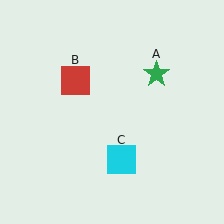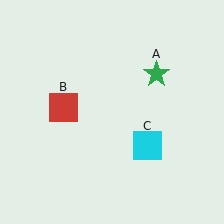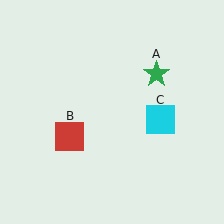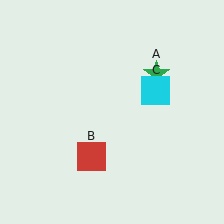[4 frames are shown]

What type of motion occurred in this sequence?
The red square (object B), cyan square (object C) rotated counterclockwise around the center of the scene.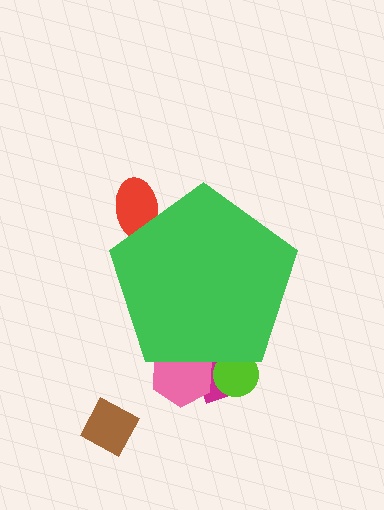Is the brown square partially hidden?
No, the brown square is fully visible.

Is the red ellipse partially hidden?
Yes, the red ellipse is partially hidden behind the green pentagon.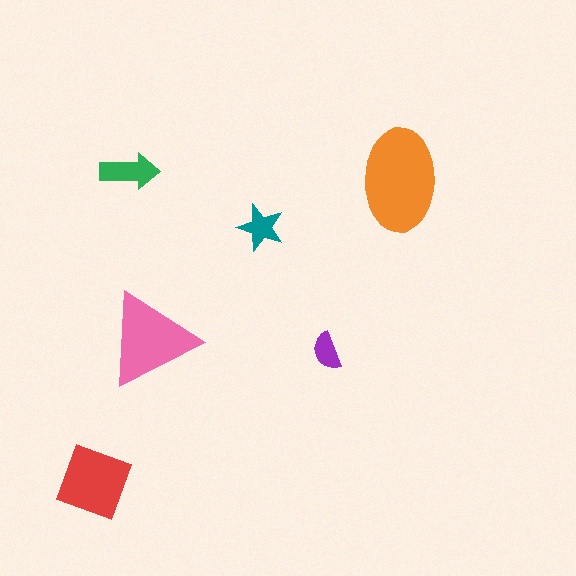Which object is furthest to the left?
The red diamond is leftmost.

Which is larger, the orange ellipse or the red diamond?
The orange ellipse.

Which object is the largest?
The orange ellipse.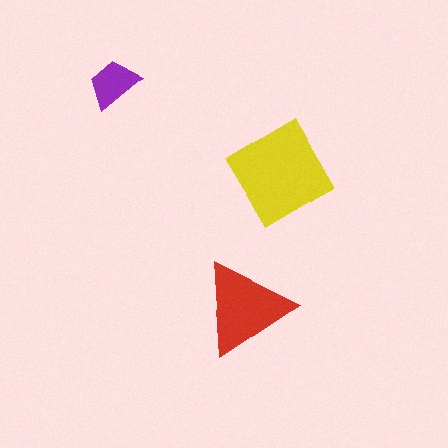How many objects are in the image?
There are 3 objects in the image.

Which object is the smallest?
The purple trapezoid.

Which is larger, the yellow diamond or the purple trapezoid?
The yellow diamond.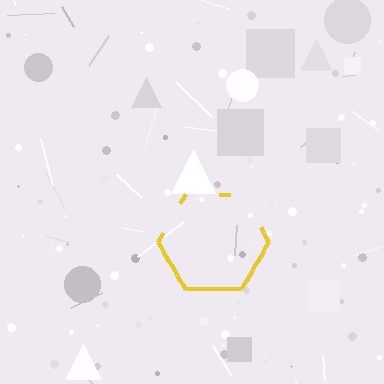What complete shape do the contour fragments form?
The contour fragments form a hexagon.